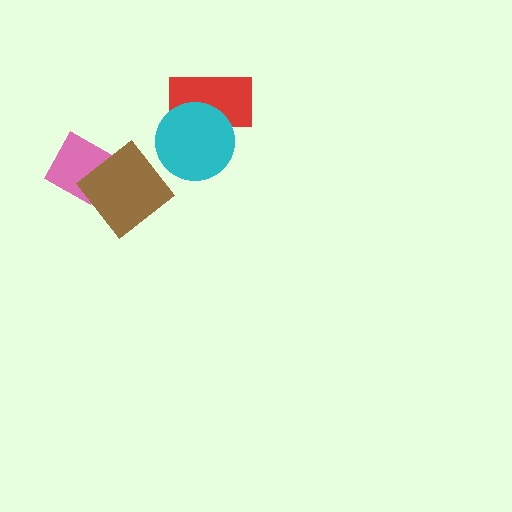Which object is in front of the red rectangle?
The cyan circle is in front of the red rectangle.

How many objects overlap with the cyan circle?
1 object overlaps with the cyan circle.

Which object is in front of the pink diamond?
The brown diamond is in front of the pink diamond.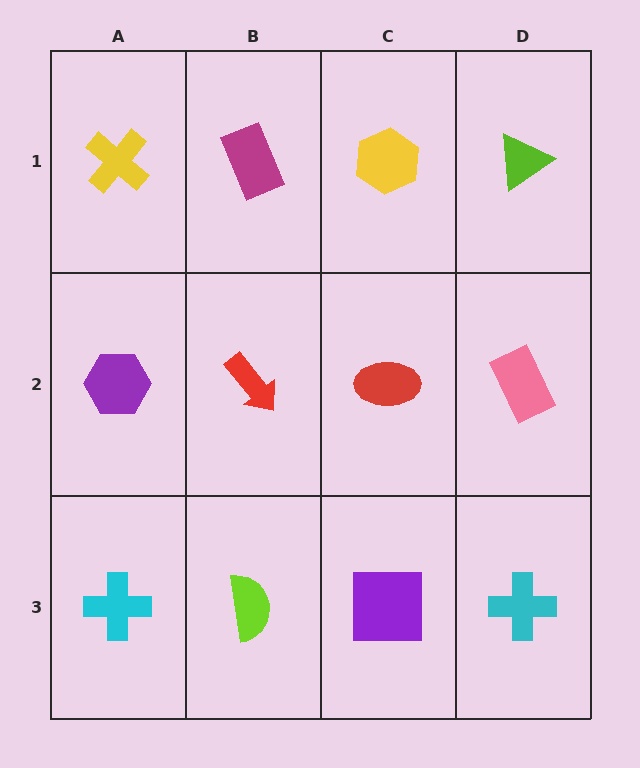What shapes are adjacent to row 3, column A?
A purple hexagon (row 2, column A), a lime semicircle (row 3, column B).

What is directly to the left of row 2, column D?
A red ellipse.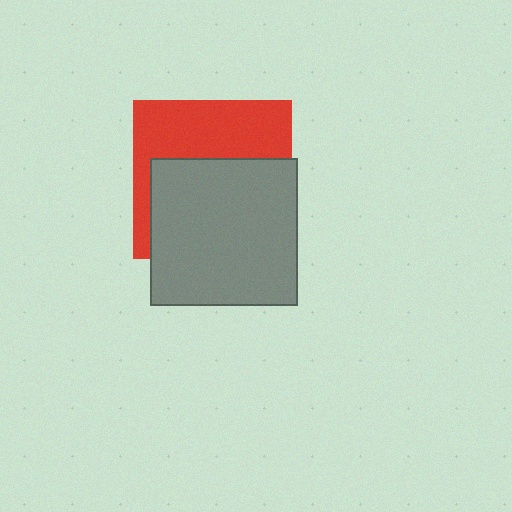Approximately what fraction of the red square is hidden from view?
Roughly 57% of the red square is hidden behind the gray square.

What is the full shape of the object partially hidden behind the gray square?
The partially hidden object is a red square.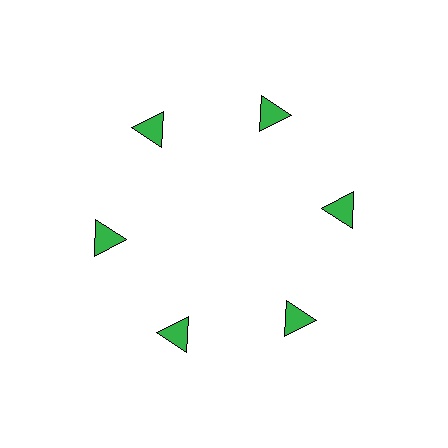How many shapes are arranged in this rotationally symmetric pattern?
There are 6 shapes, arranged in 6 groups of 1.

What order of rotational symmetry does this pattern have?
This pattern has 6-fold rotational symmetry.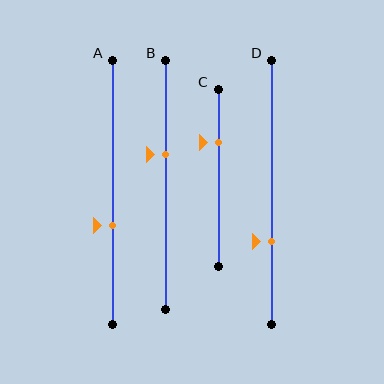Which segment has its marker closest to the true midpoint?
Segment B has its marker closest to the true midpoint.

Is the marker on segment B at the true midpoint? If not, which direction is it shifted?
No, the marker on segment B is shifted upward by about 12% of the segment length.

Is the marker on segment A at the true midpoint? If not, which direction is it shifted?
No, the marker on segment A is shifted downward by about 13% of the segment length.